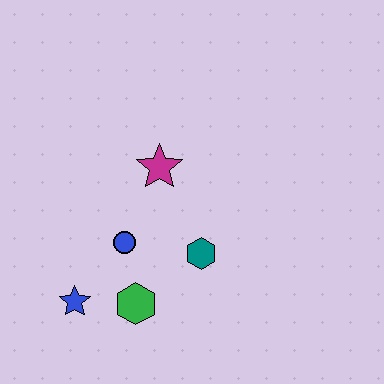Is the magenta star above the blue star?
Yes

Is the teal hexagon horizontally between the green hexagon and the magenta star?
No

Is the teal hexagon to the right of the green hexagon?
Yes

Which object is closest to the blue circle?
The green hexagon is closest to the blue circle.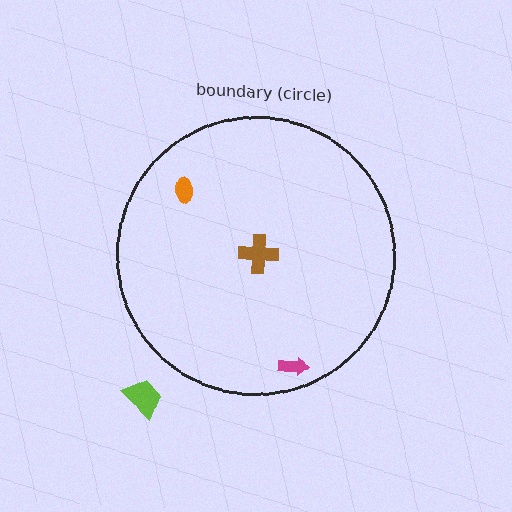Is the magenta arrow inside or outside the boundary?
Inside.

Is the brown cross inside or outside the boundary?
Inside.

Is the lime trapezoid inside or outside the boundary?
Outside.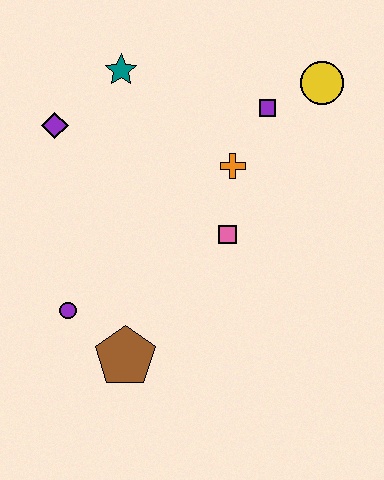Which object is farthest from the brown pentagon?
The yellow circle is farthest from the brown pentagon.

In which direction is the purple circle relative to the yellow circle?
The purple circle is to the left of the yellow circle.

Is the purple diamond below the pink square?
No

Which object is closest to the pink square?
The orange cross is closest to the pink square.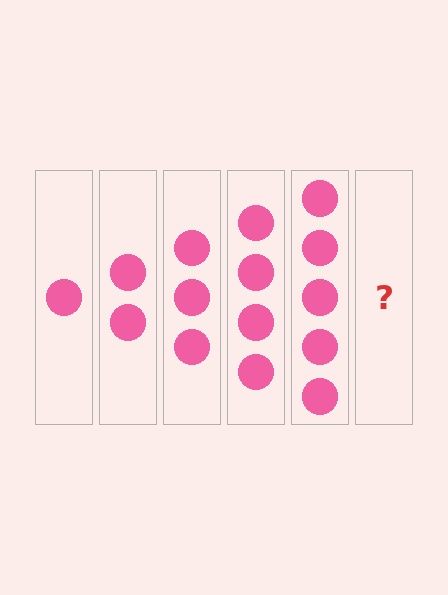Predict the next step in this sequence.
The next step is 6 circles.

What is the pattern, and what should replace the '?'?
The pattern is that each step adds one more circle. The '?' should be 6 circles.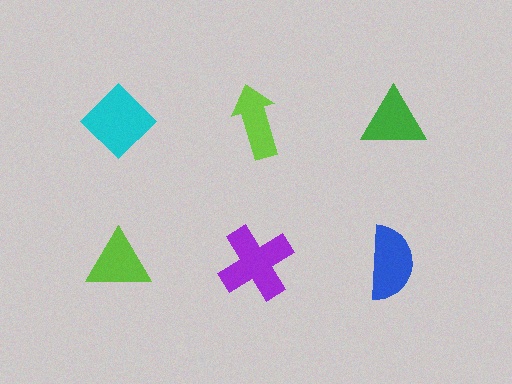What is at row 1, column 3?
A green triangle.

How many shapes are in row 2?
3 shapes.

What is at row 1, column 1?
A cyan diamond.